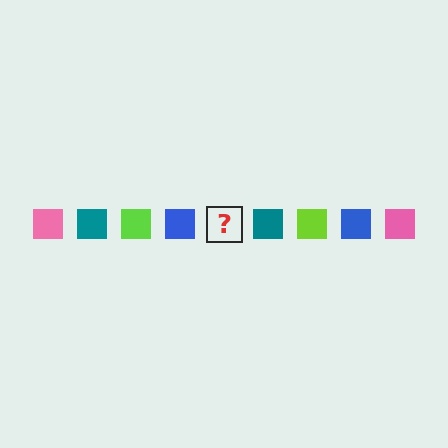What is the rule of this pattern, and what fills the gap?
The rule is that the pattern cycles through pink, teal, lime, blue squares. The gap should be filled with a pink square.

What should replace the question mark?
The question mark should be replaced with a pink square.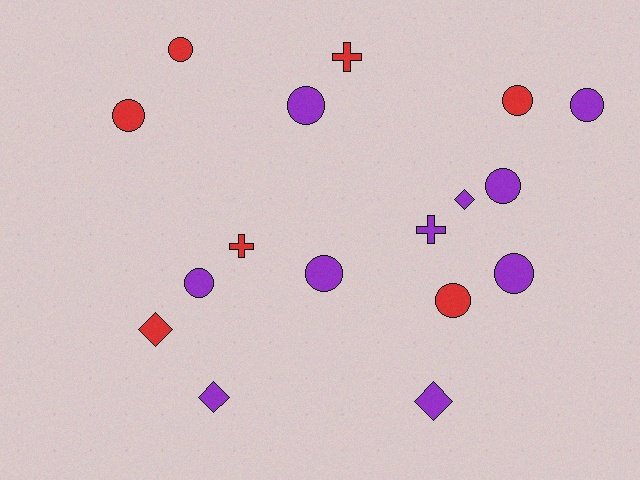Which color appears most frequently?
Purple, with 10 objects.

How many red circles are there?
There are 4 red circles.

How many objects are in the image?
There are 17 objects.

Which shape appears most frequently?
Circle, with 10 objects.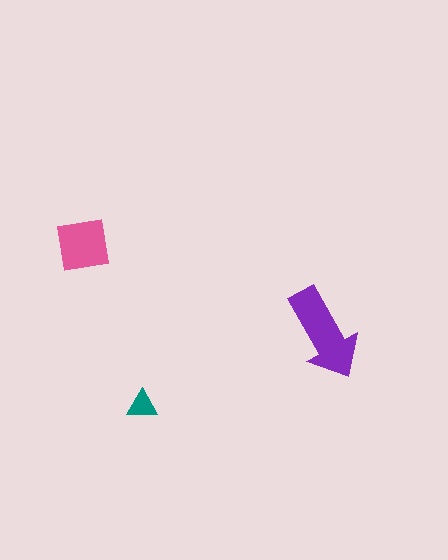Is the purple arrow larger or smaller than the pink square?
Larger.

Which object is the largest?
The purple arrow.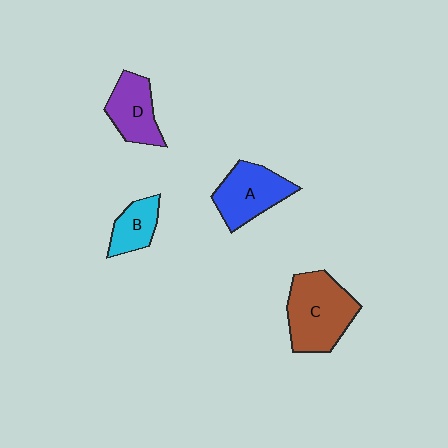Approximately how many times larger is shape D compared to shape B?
Approximately 1.4 times.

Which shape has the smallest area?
Shape B (cyan).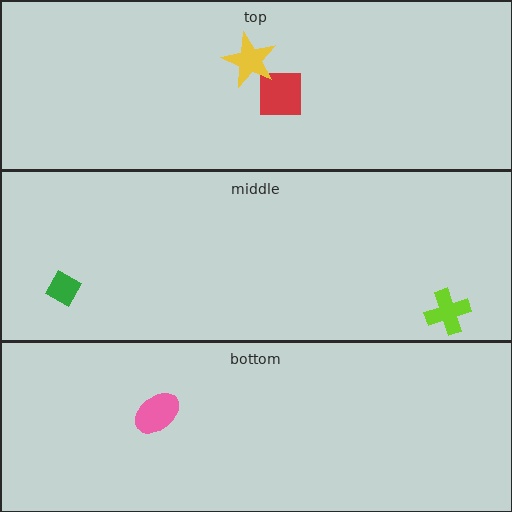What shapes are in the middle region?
The green diamond, the lime cross.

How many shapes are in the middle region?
2.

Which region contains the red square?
The top region.